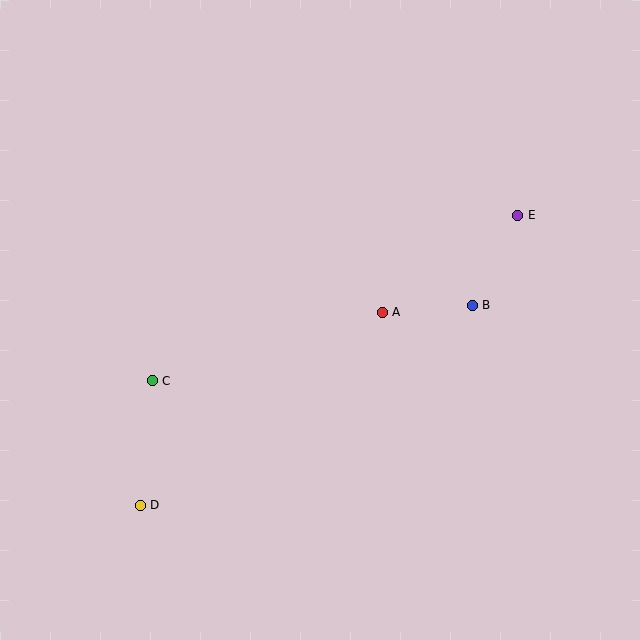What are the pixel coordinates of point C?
Point C is at (152, 381).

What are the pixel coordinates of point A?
Point A is at (382, 312).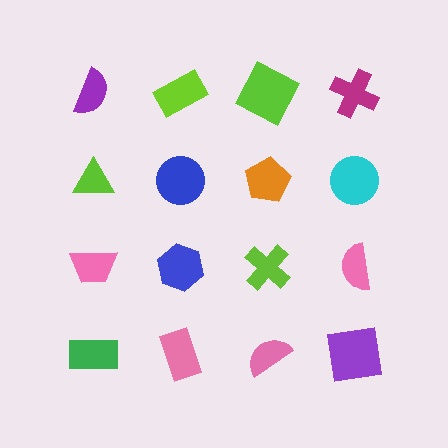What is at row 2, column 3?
An orange pentagon.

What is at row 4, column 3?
A pink semicircle.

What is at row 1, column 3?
A lime square.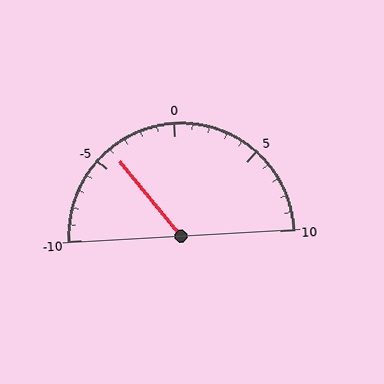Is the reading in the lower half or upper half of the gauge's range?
The reading is in the lower half of the range (-10 to 10).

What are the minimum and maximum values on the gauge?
The gauge ranges from -10 to 10.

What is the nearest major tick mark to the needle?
The nearest major tick mark is -5.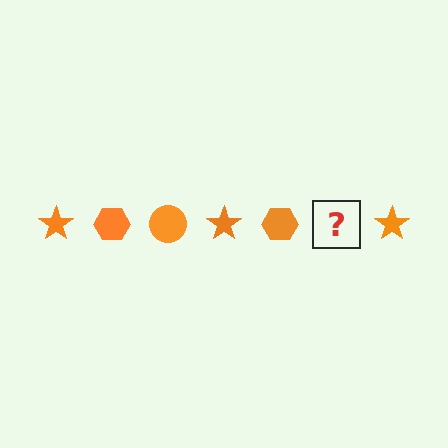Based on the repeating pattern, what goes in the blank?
The blank should be an orange circle.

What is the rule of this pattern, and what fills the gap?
The rule is that the pattern cycles through star, hexagon, circle shapes in orange. The gap should be filled with an orange circle.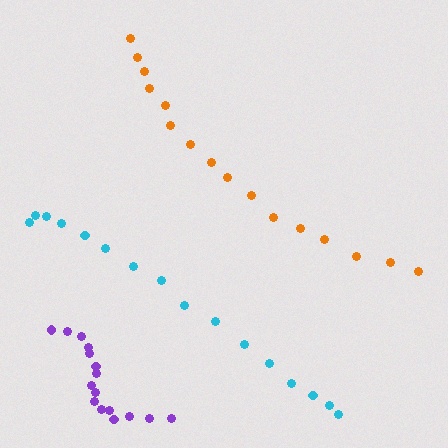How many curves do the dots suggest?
There are 3 distinct paths.